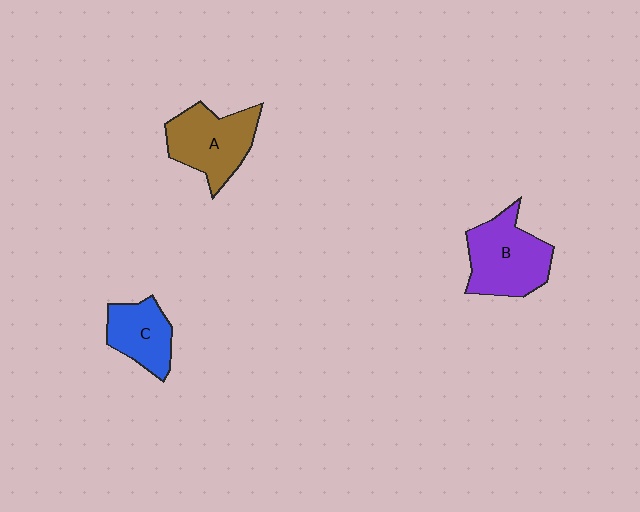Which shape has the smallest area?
Shape C (blue).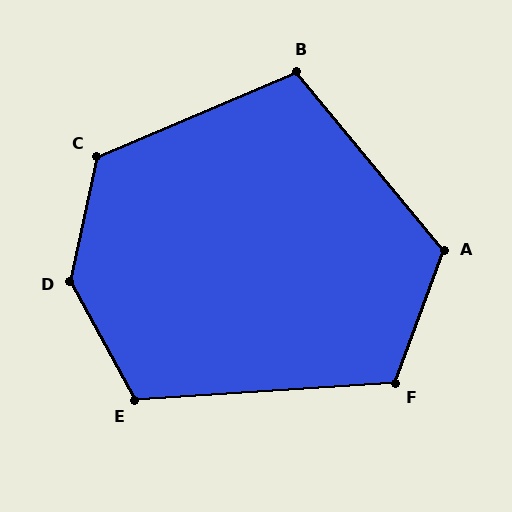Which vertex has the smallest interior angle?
B, at approximately 107 degrees.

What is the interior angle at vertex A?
Approximately 120 degrees (obtuse).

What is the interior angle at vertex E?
Approximately 115 degrees (obtuse).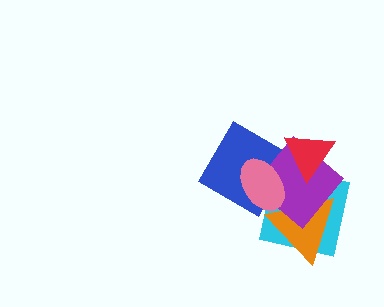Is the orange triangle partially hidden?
Yes, it is partially covered by another shape.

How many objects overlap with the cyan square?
5 objects overlap with the cyan square.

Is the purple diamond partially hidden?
Yes, it is partially covered by another shape.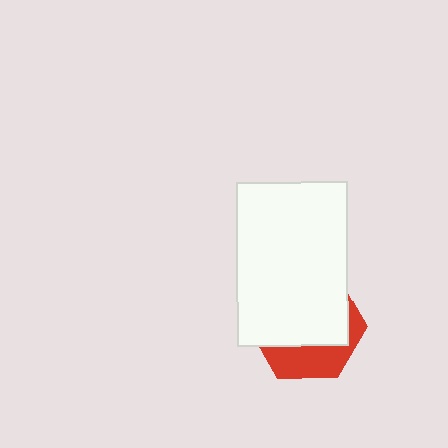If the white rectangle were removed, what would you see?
You would see the complete red hexagon.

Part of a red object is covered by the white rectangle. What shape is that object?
It is a hexagon.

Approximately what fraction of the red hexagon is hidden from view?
Roughly 67% of the red hexagon is hidden behind the white rectangle.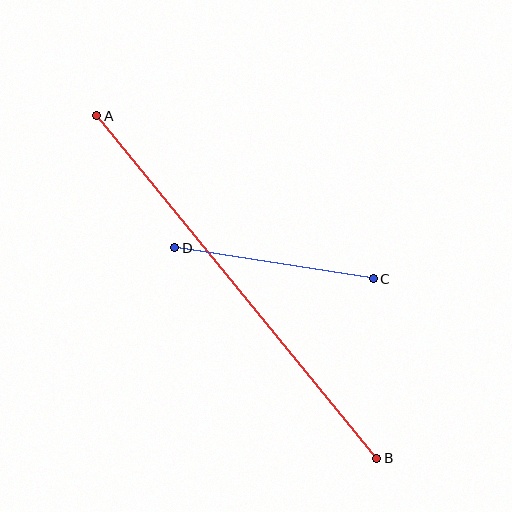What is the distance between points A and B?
The distance is approximately 442 pixels.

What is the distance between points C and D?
The distance is approximately 201 pixels.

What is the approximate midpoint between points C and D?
The midpoint is at approximately (274, 263) pixels.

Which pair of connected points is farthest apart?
Points A and B are farthest apart.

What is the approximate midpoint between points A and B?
The midpoint is at approximately (237, 287) pixels.